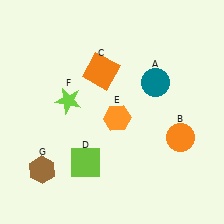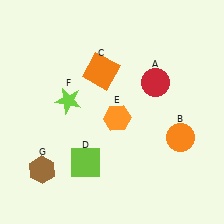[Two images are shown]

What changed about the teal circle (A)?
In Image 1, A is teal. In Image 2, it changed to red.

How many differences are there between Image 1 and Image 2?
There is 1 difference between the two images.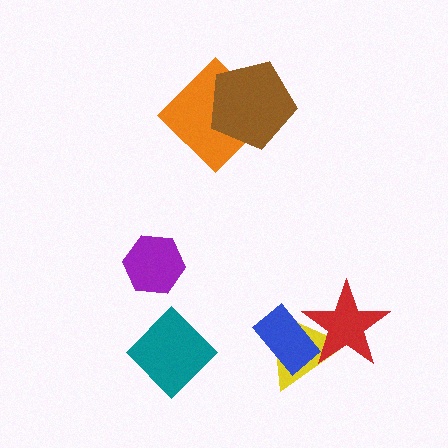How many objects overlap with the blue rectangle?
2 objects overlap with the blue rectangle.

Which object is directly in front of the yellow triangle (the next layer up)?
The blue rectangle is directly in front of the yellow triangle.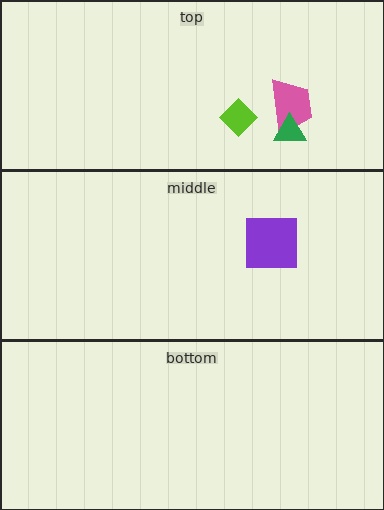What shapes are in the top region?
The pink trapezoid, the green triangle, the lime diamond.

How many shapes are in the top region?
3.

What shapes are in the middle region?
The purple square.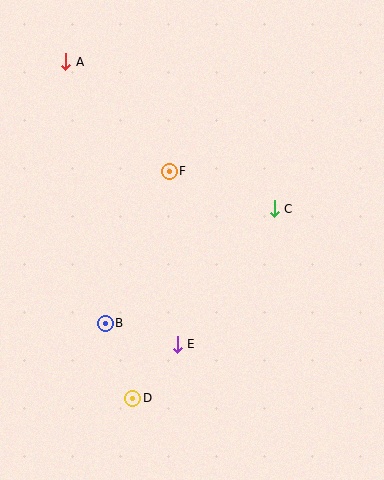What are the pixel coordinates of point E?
Point E is at (177, 344).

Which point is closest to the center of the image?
Point F at (169, 171) is closest to the center.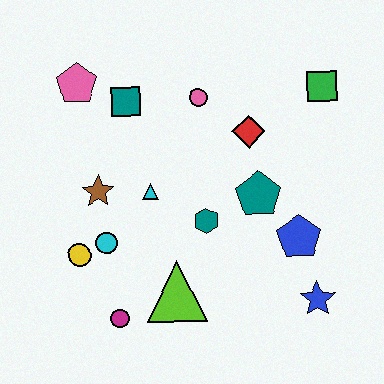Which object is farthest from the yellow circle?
The green square is farthest from the yellow circle.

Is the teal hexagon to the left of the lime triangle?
No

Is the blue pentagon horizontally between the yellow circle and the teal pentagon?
No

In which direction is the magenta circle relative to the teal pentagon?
The magenta circle is to the left of the teal pentagon.